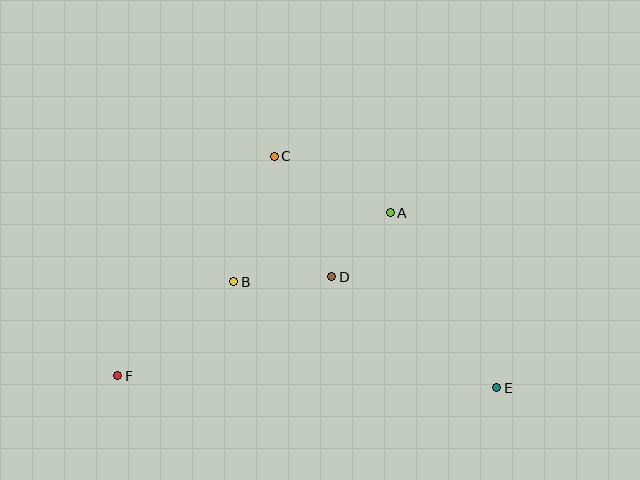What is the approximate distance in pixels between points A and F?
The distance between A and F is approximately 317 pixels.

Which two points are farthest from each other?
Points E and F are farthest from each other.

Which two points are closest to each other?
Points A and D are closest to each other.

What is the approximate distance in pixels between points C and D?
The distance between C and D is approximately 134 pixels.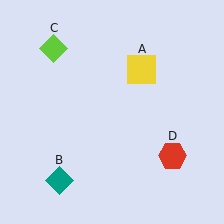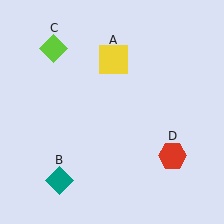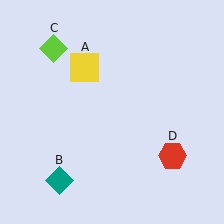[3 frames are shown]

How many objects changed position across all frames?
1 object changed position: yellow square (object A).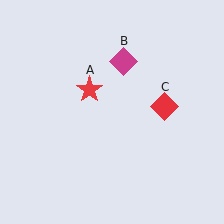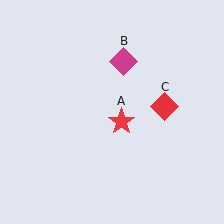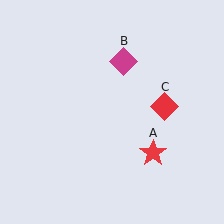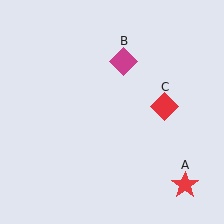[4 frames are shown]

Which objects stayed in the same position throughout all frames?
Magenta diamond (object B) and red diamond (object C) remained stationary.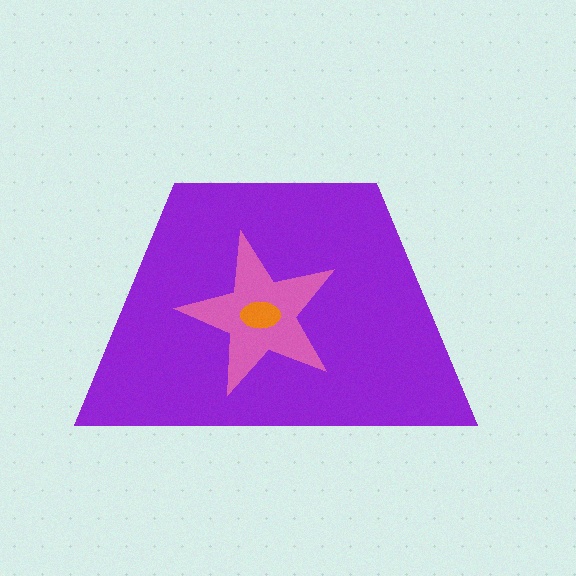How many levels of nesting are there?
3.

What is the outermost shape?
The purple trapezoid.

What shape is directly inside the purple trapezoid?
The pink star.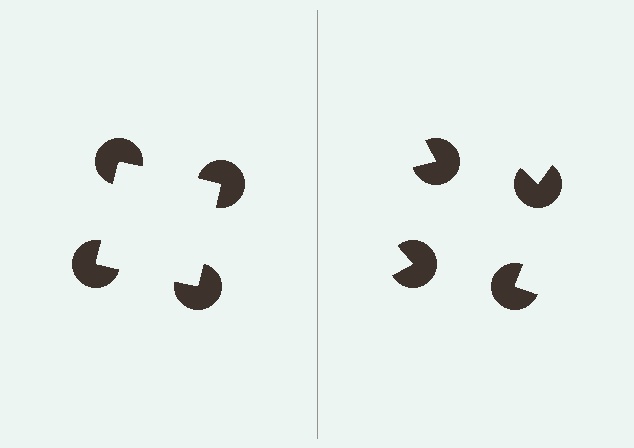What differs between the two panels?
The pac-man discs are positioned identically on both sides; only the wedge orientations differ. On the left they align to a square; on the right they are misaligned.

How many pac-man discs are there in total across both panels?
8 — 4 on each side.